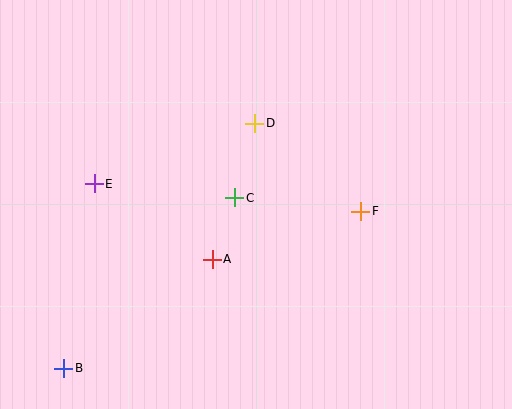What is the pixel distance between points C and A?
The distance between C and A is 65 pixels.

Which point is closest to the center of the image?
Point C at (235, 198) is closest to the center.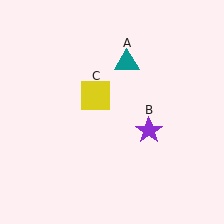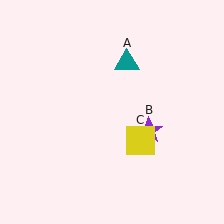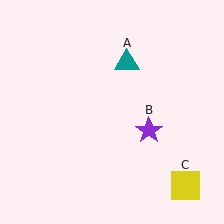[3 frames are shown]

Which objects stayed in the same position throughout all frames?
Teal triangle (object A) and purple star (object B) remained stationary.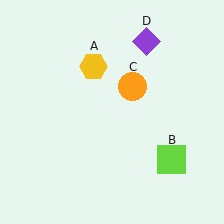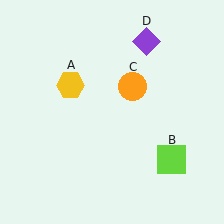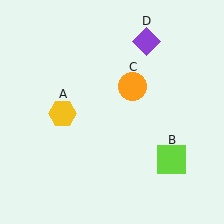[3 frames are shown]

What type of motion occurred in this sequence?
The yellow hexagon (object A) rotated counterclockwise around the center of the scene.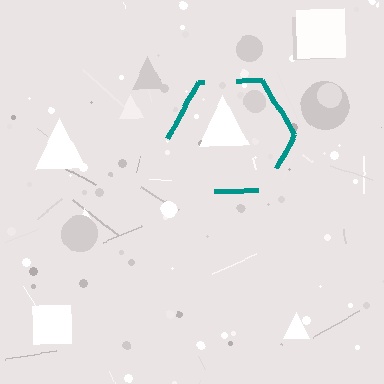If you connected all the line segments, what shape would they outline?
They would outline a hexagon.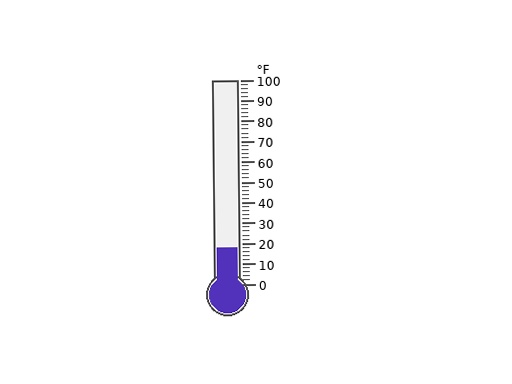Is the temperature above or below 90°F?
The temperature is below 90°F.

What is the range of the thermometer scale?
The thermometer scale ranges from 0°F to 100°F.